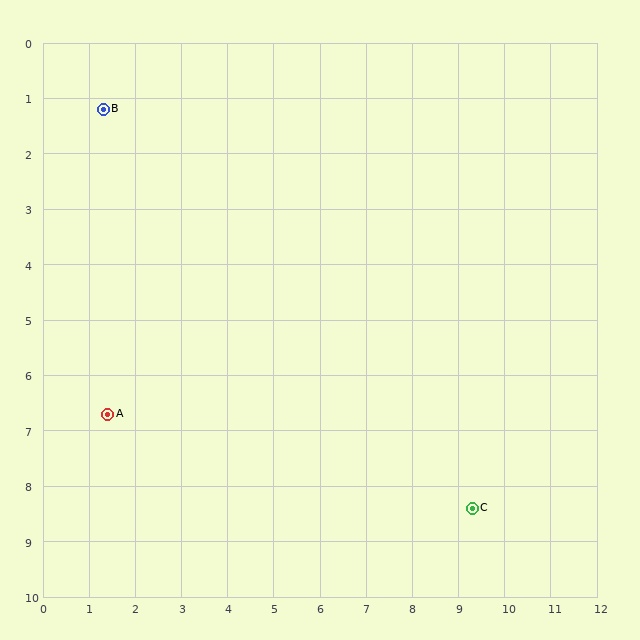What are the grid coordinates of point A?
Point A is at approximately (1.4, 6.7).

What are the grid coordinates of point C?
Point C is at approximately (9.3, 8.4).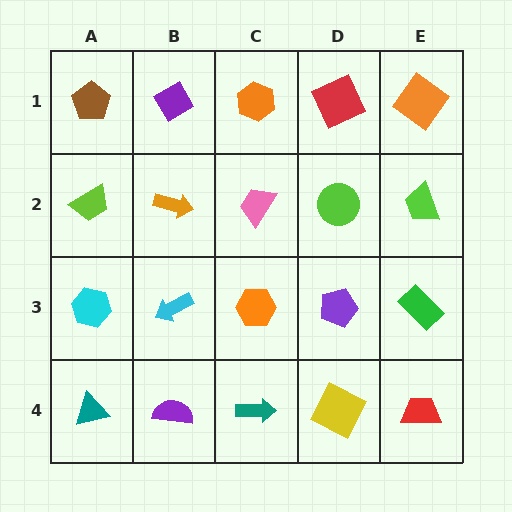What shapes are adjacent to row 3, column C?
A pink trapezoid (row 2, column C), a teal arrow (row 4, column C), a cyan arrow (row 3, column B), a purple pentagon (row 3, column D).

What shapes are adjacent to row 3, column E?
A lime trapezoid (row 2, column E), a red trapezoid (row 4, column E), a purple pentagon (row 3, column D).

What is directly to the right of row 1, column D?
An orange diamond.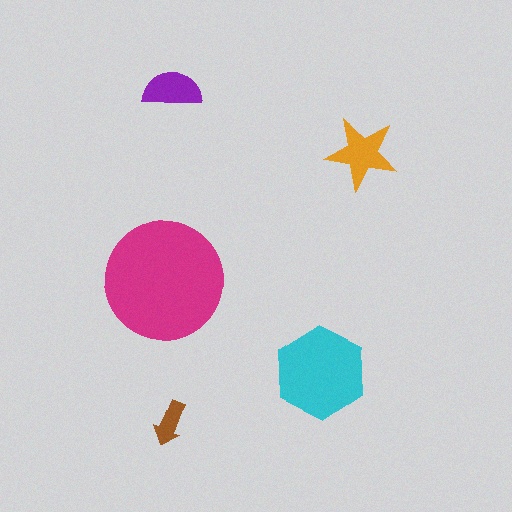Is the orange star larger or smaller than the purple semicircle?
Larger.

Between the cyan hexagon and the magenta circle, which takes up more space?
The magenta circle.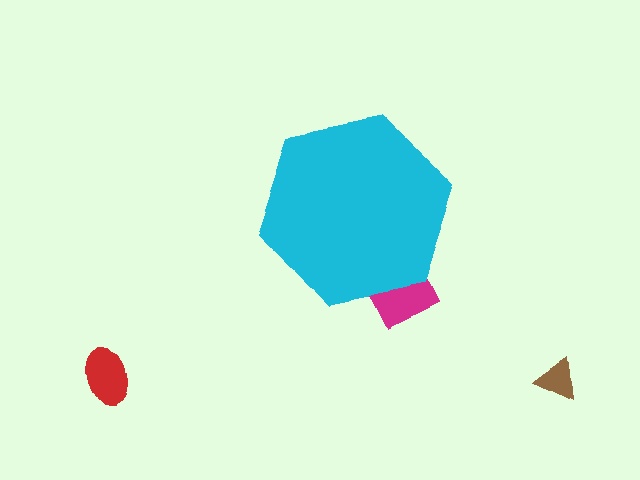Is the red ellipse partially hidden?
No, the red ellipse is fully visible.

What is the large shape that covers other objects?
A cyan hexagon.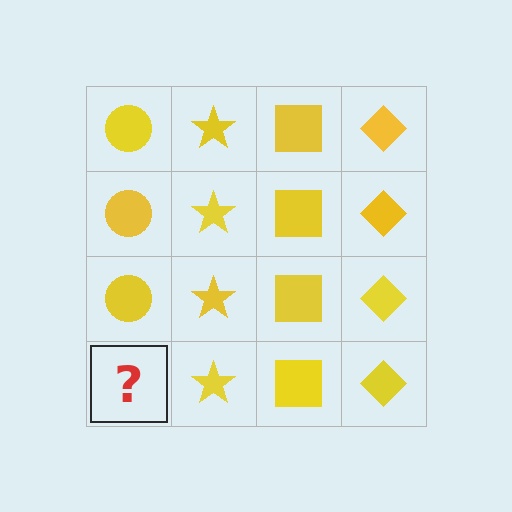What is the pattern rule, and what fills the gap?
The rule is that each column has a consistent shape. The gap should be filled with a yellow circle.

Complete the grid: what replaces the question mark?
The question mark should be replaced with a yellow circle.